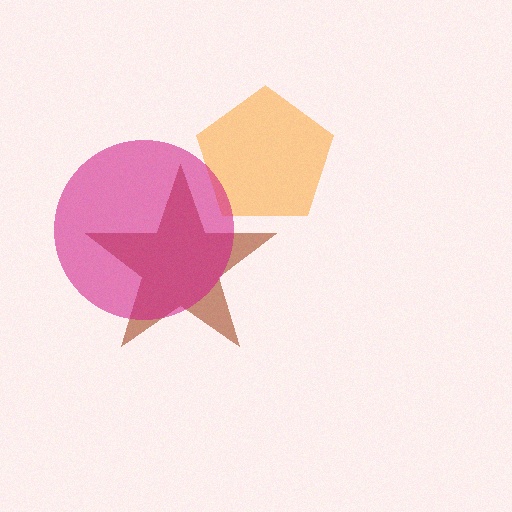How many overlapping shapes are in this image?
There are 3 overlapping shapes in the image.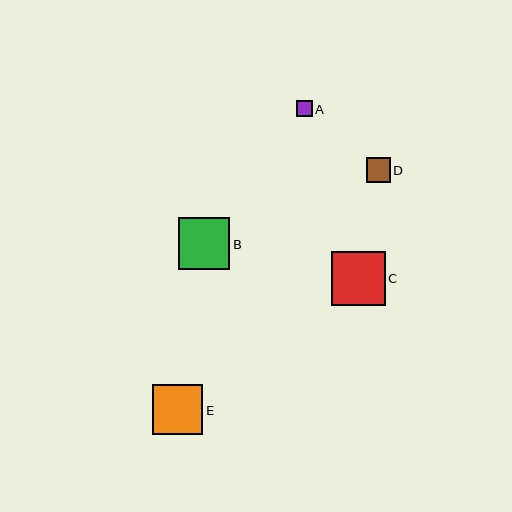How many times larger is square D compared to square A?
Square D is approximately 1.5 times the size of square A.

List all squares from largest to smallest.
From largest to smallest: C, B, E, D, A.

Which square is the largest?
Square C is the largest with a size of approximately 54 pixels.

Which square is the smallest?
Square A is the smallest with a size of approximately 16 pixels.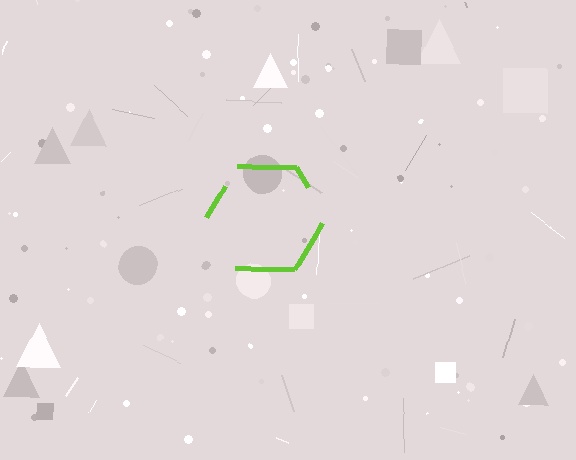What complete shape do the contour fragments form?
The contour fragments form a hexagon.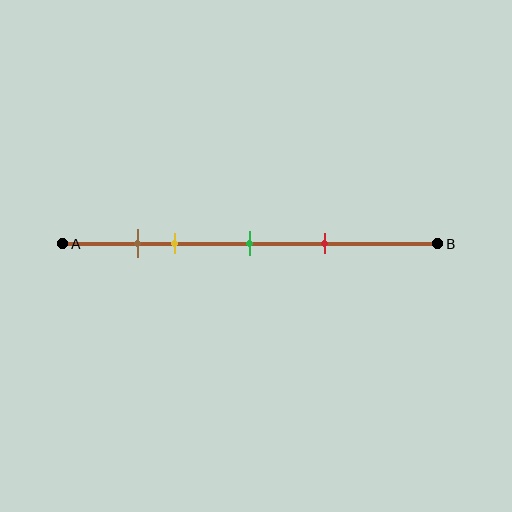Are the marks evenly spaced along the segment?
No, the marks are not evenly spaced.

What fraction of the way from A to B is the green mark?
The green mark is approximately 50% (0.5) of the way from A to B.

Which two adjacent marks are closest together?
The brown and yellow marks are the closest adjacent pair.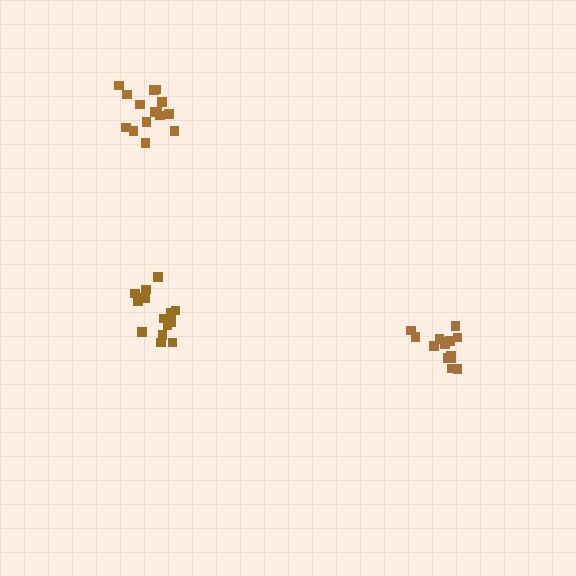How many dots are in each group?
Group 1: 15 dots, Group 2: 14 dots, Group 3: 14 dots (43 total).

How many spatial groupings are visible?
There are 3 spatial groupings.